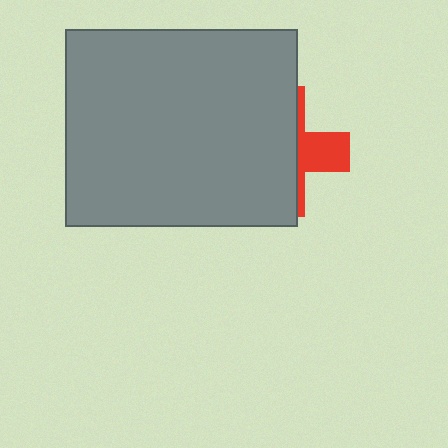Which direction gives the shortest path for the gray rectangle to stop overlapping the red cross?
Moving left gives the shortest separation.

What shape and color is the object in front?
The object in front is a gray rectangle.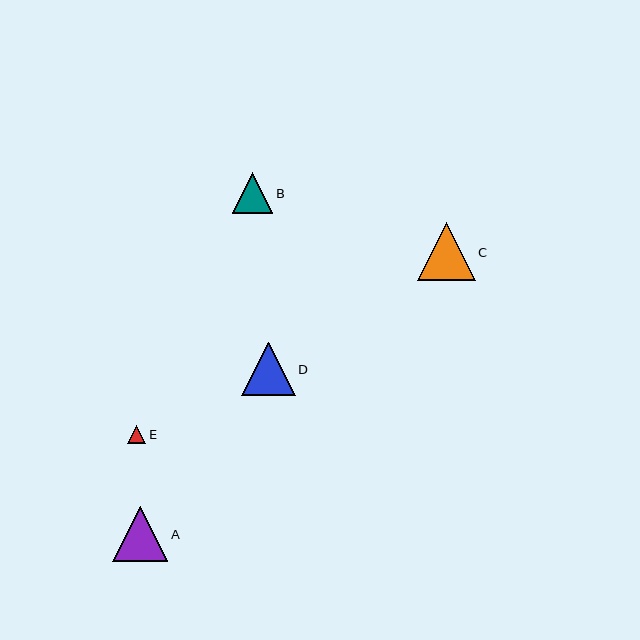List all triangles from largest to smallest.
From largest to smallest: C, A, D, B, E.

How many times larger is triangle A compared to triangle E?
Triangle A is approximately 3.1 times the size of triangle E.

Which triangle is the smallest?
Triangle E is the smallest with a size of approximately 18 pixels.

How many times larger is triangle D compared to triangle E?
Triangle D is approximately 3.0 times the size of triangle E.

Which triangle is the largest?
Triangle C is the largest with a size of approximately 58 pixels.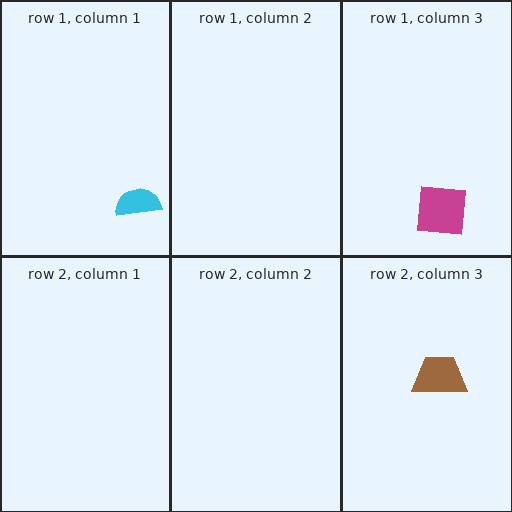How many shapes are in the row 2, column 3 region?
1.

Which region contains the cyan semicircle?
The row 1, column 1 region.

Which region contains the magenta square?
The row 1, column 3 region.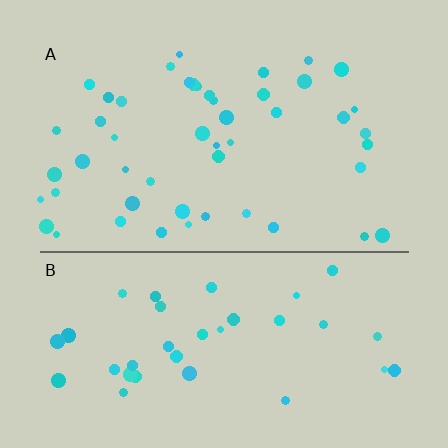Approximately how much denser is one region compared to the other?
Approximately 1.3× — region A over region B.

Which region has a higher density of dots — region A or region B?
A (the top).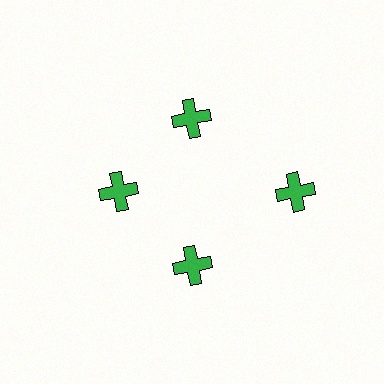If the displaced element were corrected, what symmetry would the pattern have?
It would have 4-fold rotational symmetry — the pattern would map onto itself every 90 degrees.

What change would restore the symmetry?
The symmetry would be restored by moving it inward, back onto the ring so that all 4 crosses sit at equal angles and equal distance from the center.